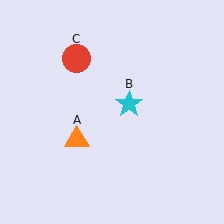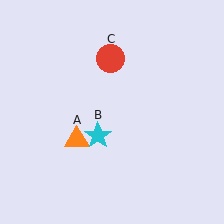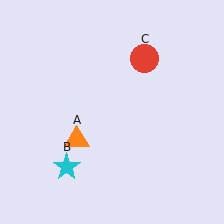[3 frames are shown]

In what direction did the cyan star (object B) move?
The cyan star (object B) moved down and to the left.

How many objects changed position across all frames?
2 objects changed position: cyan star (object B), red circle (object C).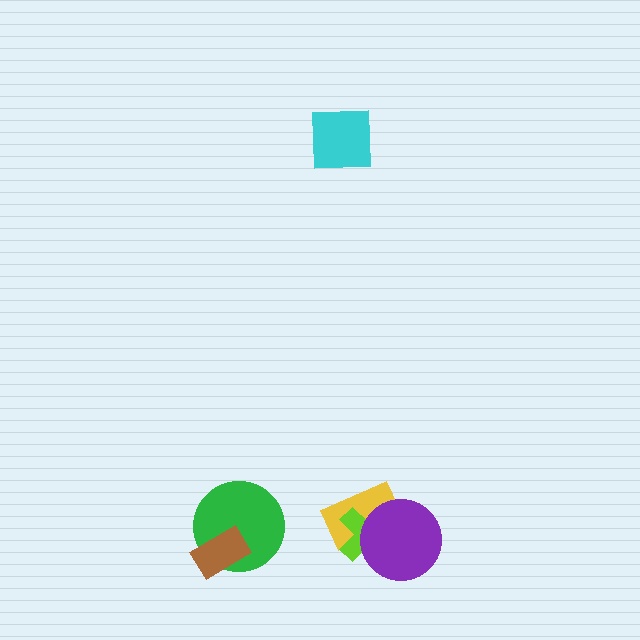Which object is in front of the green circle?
The brown rectangle is in front of the green circle.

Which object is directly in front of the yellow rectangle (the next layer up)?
The lime cross is directly in front of the yellow rectangle.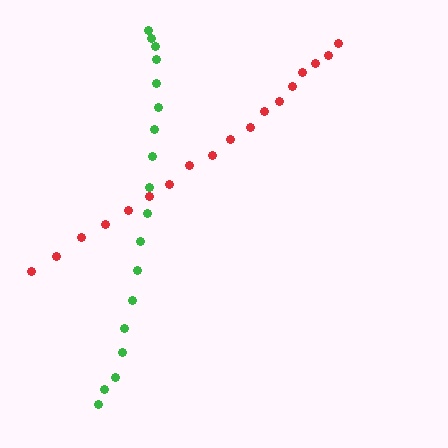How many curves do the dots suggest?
There are 2 distinct paths.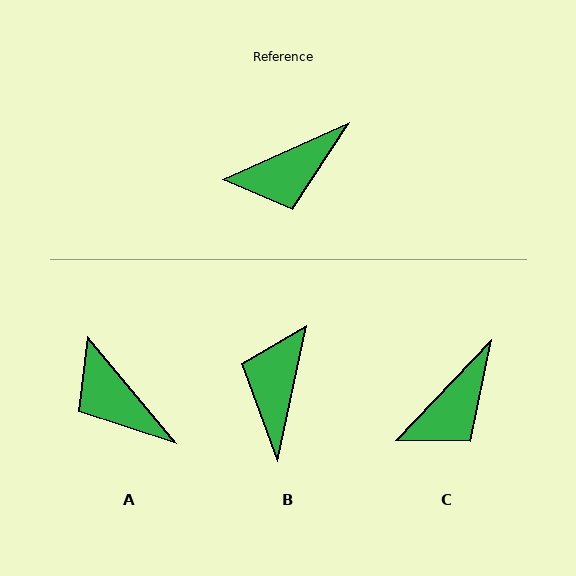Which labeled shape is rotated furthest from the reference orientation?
B, about 126 degrees away.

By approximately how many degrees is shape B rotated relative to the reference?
Approximately 126 degrees clockwise.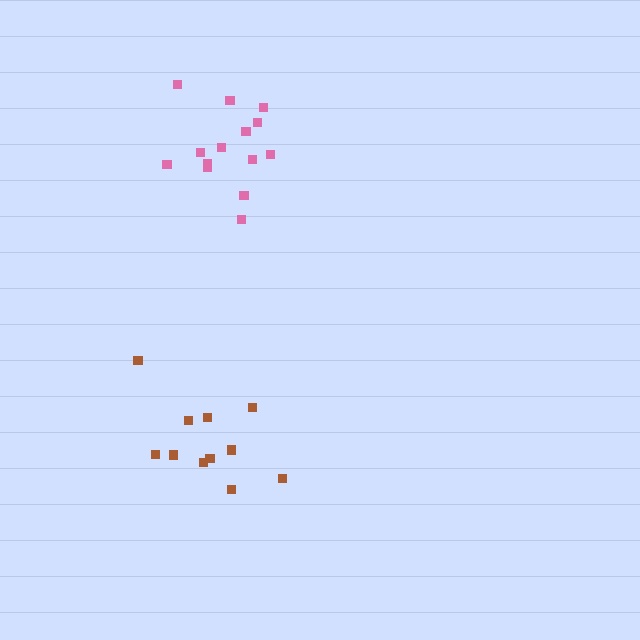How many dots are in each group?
Group 1: 14 dots, Group 2: 11 dots (25 total).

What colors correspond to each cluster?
The clusters are colored: pink, brown.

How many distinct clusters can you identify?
There are 2 distinct clusters.